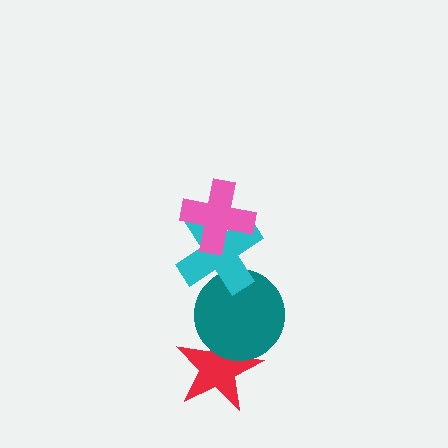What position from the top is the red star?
The red star is 4th from the top.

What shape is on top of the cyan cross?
The pink cross is on top of the cyan cross.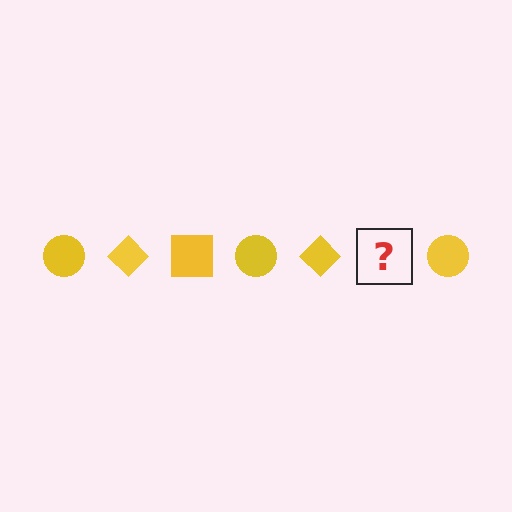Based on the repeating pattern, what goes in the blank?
The blank should be a yellow square.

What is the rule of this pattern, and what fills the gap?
The rule is that the pattern cycles through circle, diamond, square shapes in yellow. The gap should be filled with a yellow square.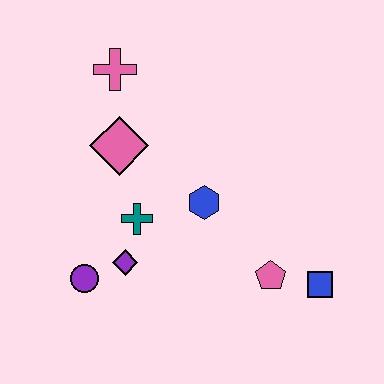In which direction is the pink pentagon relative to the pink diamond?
The pink pentagon is to the right of the pink diamond.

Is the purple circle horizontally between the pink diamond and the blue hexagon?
No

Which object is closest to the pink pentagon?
The blue square is closest to the pink pentagon.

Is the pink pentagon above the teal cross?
No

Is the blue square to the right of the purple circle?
Yes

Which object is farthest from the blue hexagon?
The pink cross is farthest from the blue hexagon.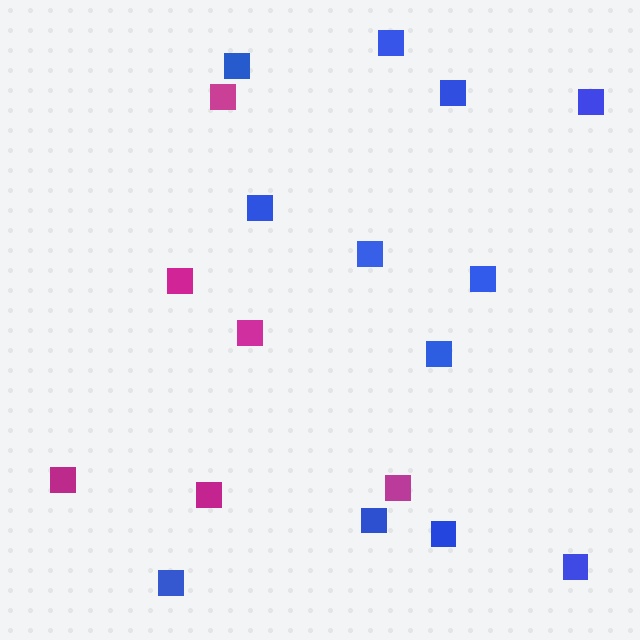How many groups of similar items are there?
There are 2 groups: one group of magenta squares (6) and one group of blue squares (12).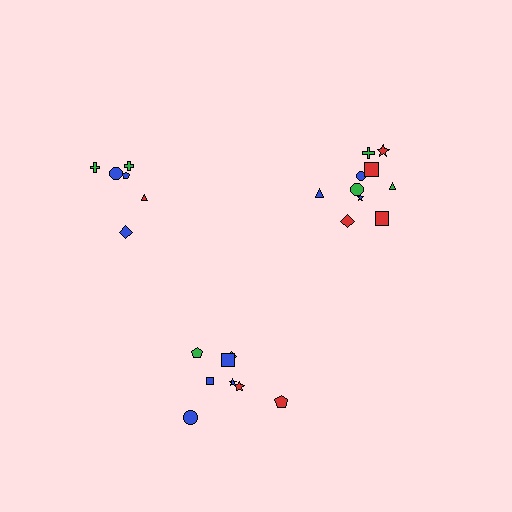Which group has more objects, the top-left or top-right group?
The top-right group.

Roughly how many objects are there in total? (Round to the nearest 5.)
Roughly 25 objects in total.